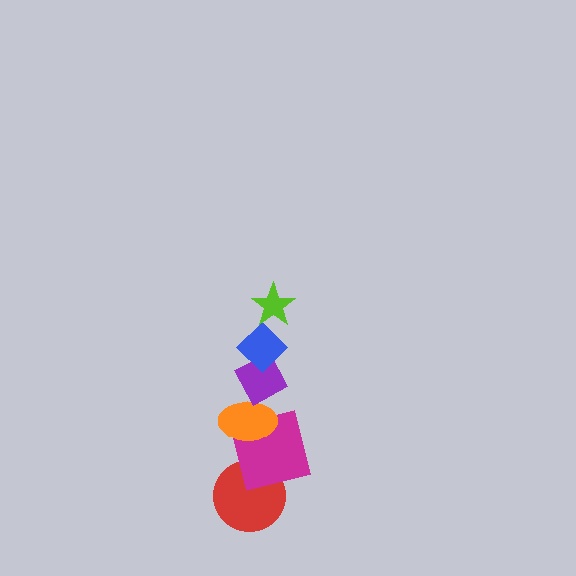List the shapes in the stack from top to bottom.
From top to bottom: the lime star, the blue diamond, the purple diamond, the orange ellipse, the magenta square, the red circle.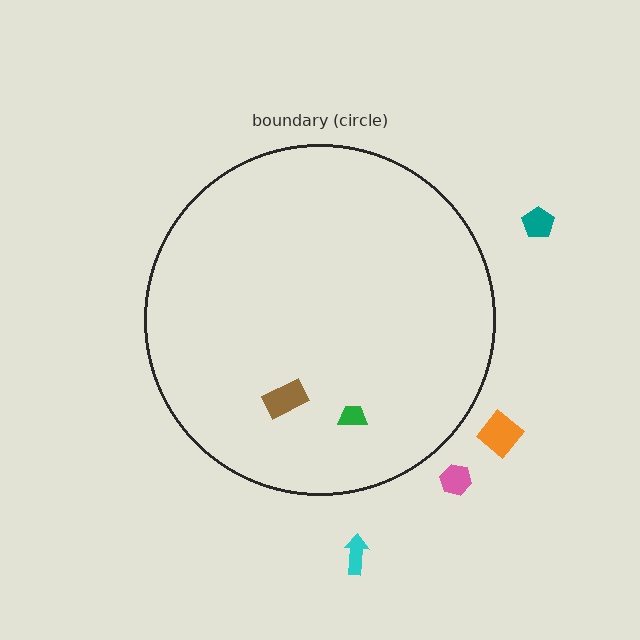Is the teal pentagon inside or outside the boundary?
Outside.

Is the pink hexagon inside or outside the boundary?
Outside.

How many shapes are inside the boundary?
2 inside, 4 outside.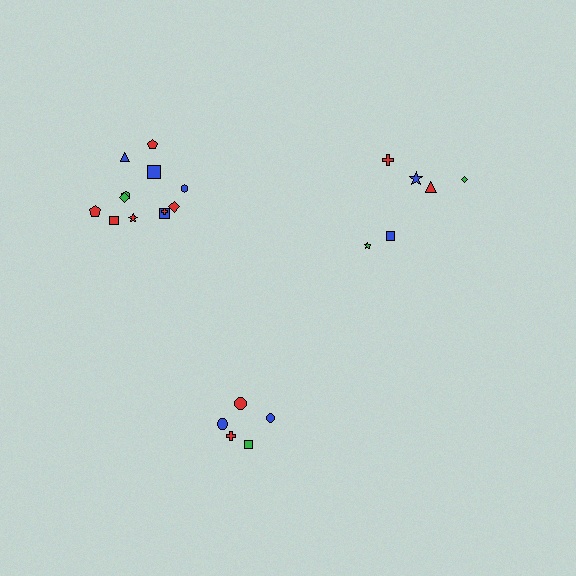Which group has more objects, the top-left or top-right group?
The top-left group.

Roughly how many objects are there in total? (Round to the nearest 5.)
Roughly 25 objects in total.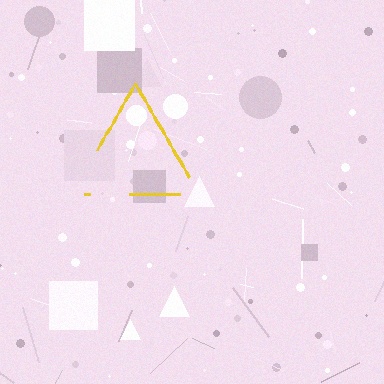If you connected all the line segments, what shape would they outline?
They would outline a triangle.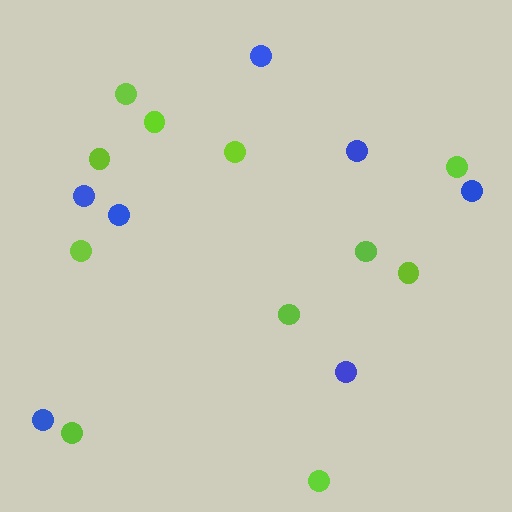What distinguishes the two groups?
There are 2 groups: one group of lime circles (11) and one group of blue circles (7).